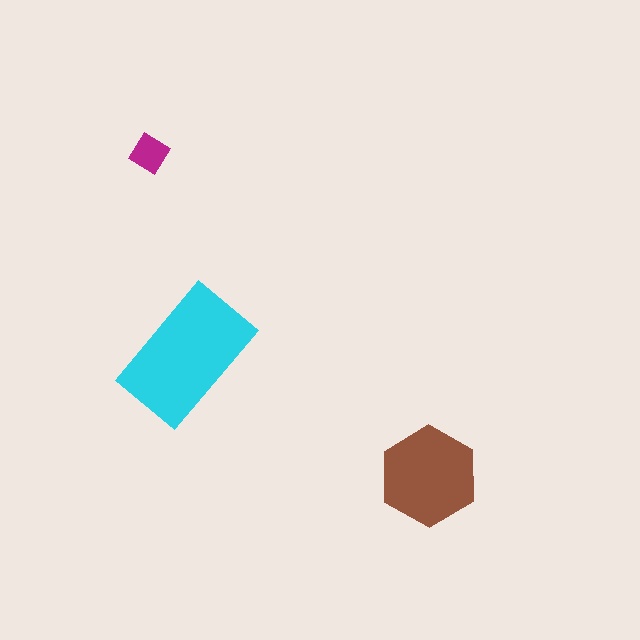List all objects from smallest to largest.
The magenta diamond, the brown hexagon, the cyan rectangle.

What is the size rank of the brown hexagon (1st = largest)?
2nd.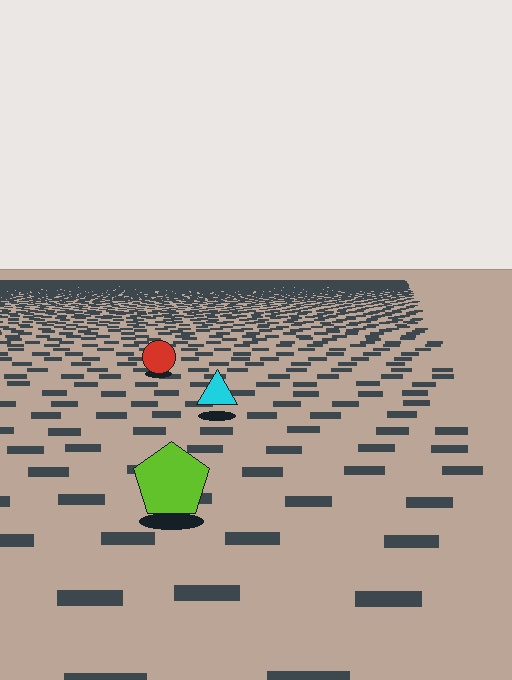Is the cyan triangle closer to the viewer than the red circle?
Yes. The cyan triangle is closer — you can tell from the texture gradient: the ground texture is coarser near it.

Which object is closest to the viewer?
The lime pentagon is closest. The texture marks near it are larger and more spread out.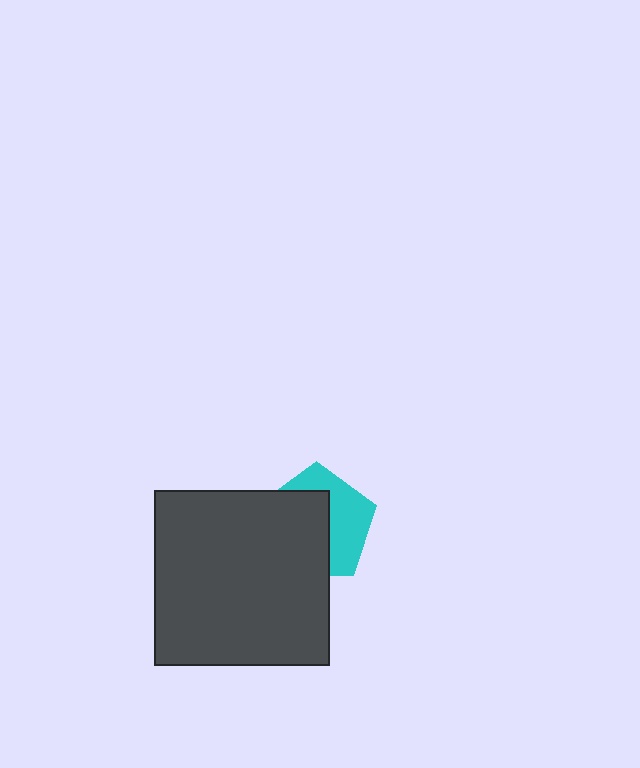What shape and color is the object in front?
The object in front is a dark gray square.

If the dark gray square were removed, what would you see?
You would see the complete cyan pentagon.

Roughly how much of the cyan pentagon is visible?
A small part of it is visible (roughly 44%).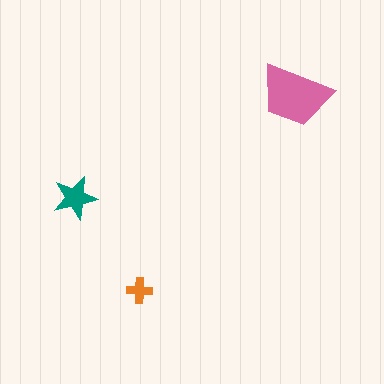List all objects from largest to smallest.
The pink trapezoid, the teal star, the orange cross.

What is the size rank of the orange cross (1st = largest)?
3rd.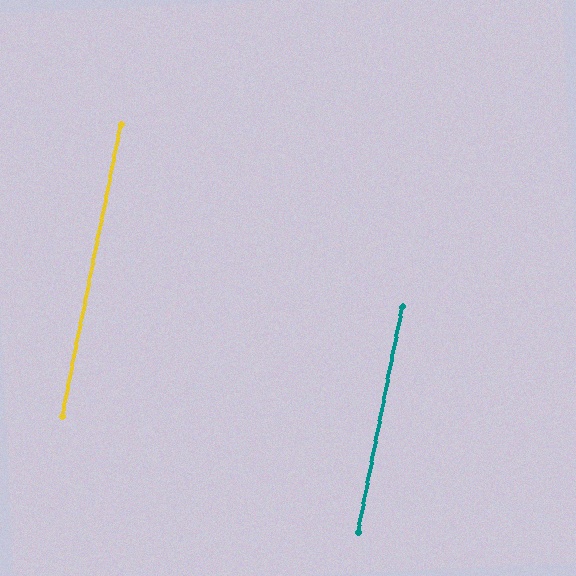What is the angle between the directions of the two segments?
Approximately 0 degrees.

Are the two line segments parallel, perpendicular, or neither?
Parallel — their directions differ by only 0.4°.